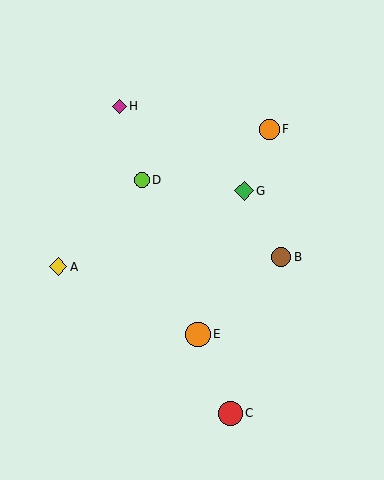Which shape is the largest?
The orange circle (labeled E) is the largest.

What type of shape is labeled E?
Shape E is an orange circle.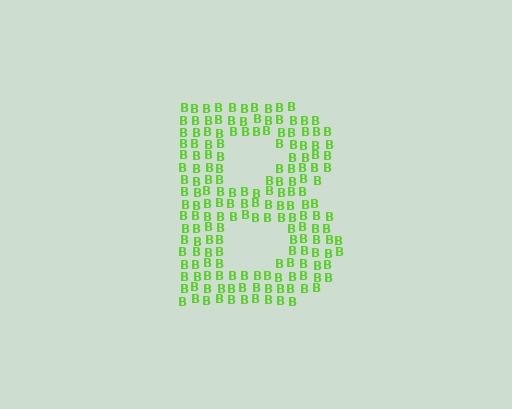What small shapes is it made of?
It is made of small letter B's.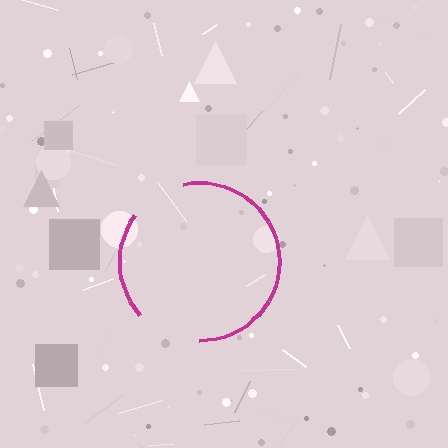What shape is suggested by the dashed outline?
The dashed outline suggests a circle.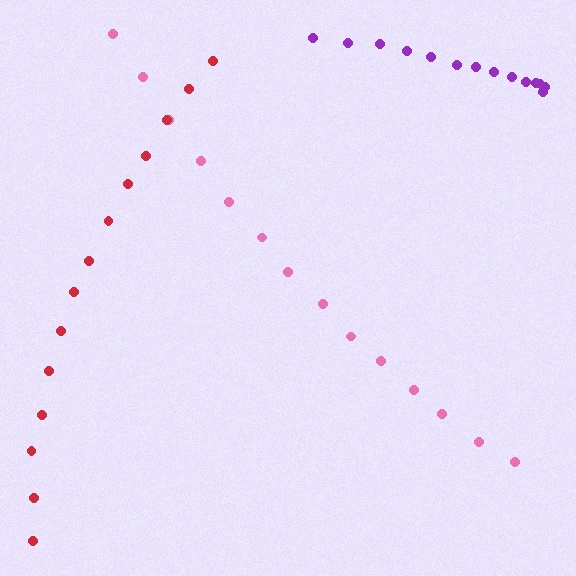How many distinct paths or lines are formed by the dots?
There are 3 distinct paths.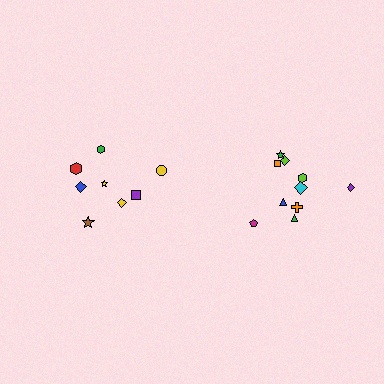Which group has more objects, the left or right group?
The right group.